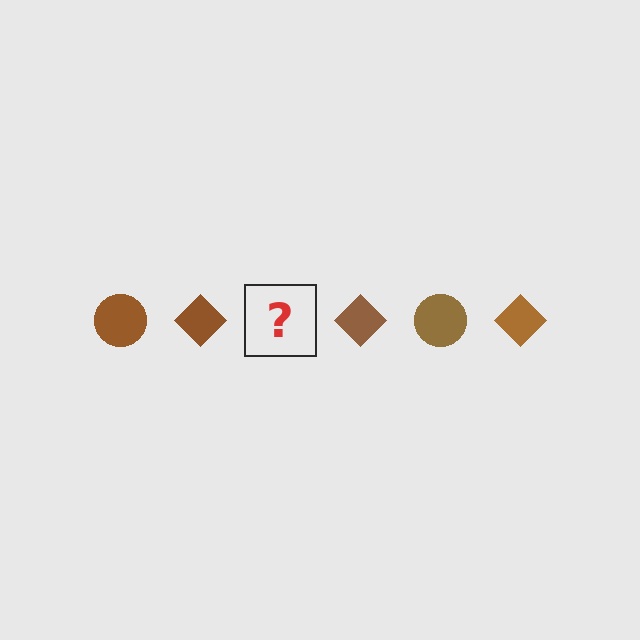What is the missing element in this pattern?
The missing element is a brown circle.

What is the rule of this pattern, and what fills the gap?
The rule is that the pattern cycles through circle, diamond shapes in brown. The gap should be filled with a brown circle.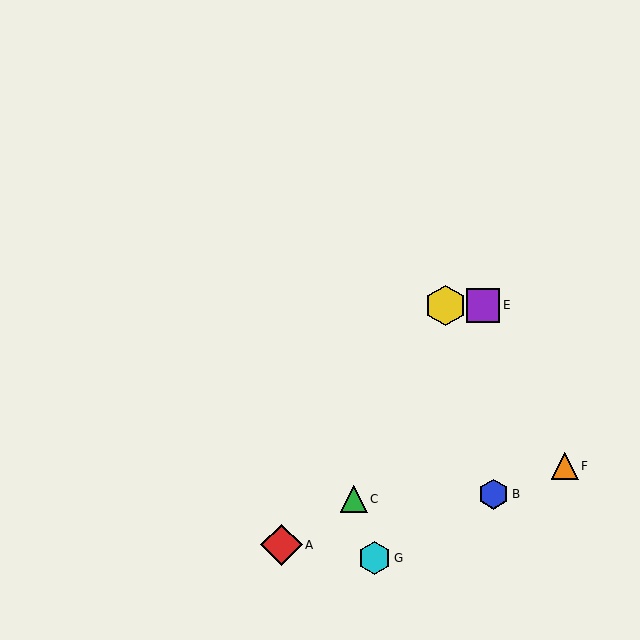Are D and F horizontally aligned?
No, D is at y≈305 and F is at y≈466.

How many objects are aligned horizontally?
2 objects (D, E) are aligned horizontally.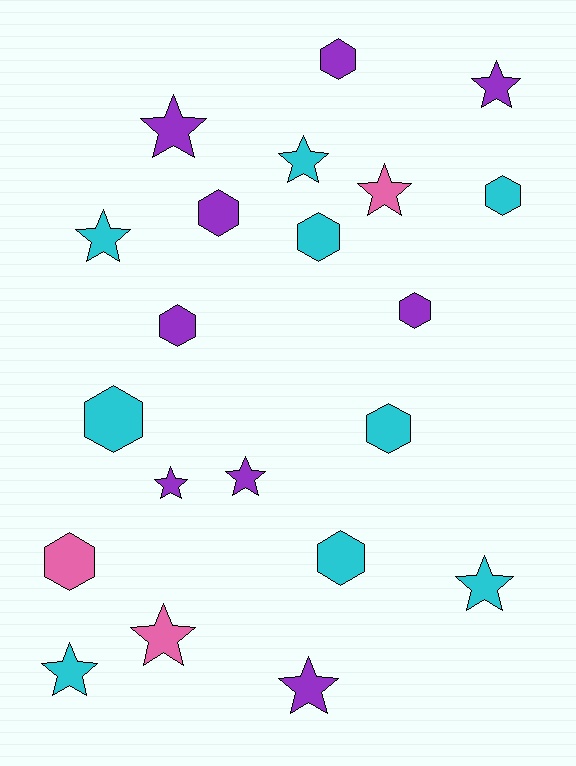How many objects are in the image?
There are 21 objects.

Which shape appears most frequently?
Star, with 11 objects.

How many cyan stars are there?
There are 4 cyan stars.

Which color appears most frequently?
Cyan, with 9 objects.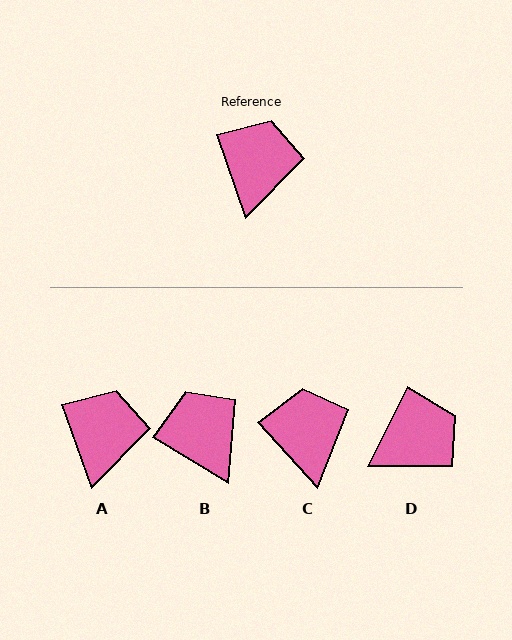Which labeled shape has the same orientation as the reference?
A.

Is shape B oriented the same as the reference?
No, it is off by about 39 degrees.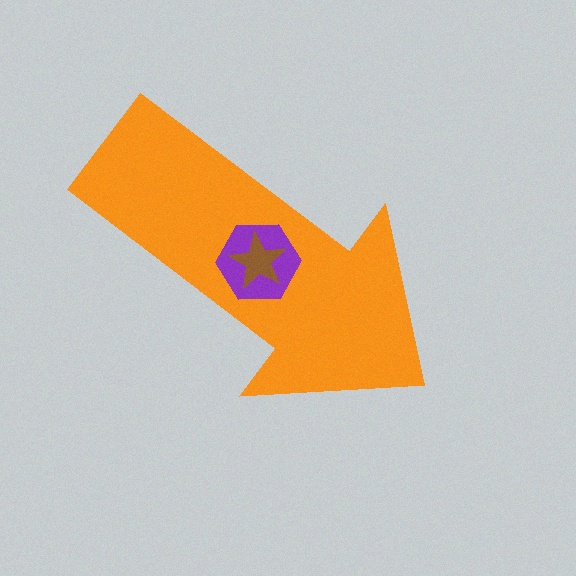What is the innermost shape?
The brown star.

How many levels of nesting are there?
3.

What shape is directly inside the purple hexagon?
The brown star.